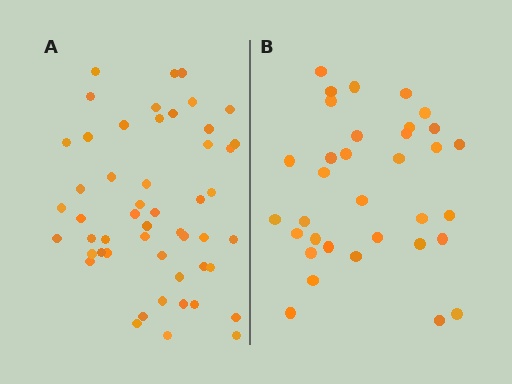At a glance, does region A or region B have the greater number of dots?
Region A (the left region) has more dots.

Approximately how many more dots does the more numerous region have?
Region A has approximately 15 more dots than region B.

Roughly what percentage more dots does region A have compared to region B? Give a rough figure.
About 50% more.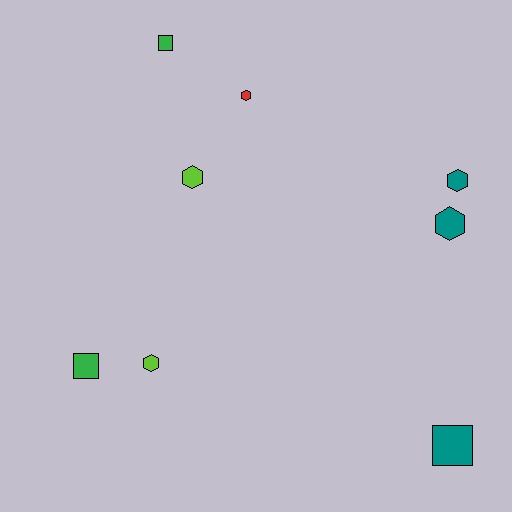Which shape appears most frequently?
Hexagon, with 5 objects.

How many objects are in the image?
There are 8 objects.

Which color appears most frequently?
Teal, with 3 objects.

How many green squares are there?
There are 2 green squares.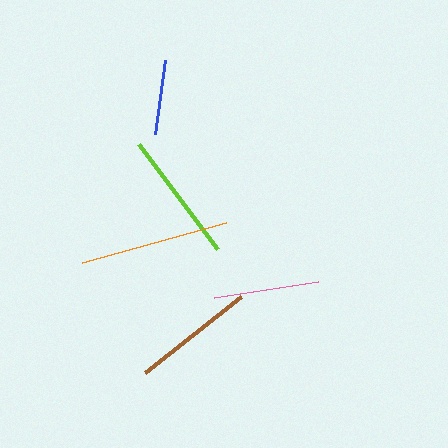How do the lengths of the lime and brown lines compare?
The lime and brown lines are approximately the same length.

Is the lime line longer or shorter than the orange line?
The orange line is longer than the lime line.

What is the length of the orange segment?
The orange segment is approximately 150 pixels long.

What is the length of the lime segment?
The lime segment is approximately 132 pixels long.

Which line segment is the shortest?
The blue line is the shortest at approximately 75 pixels.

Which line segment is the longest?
The orange line is the longest at approximately 150 pixels.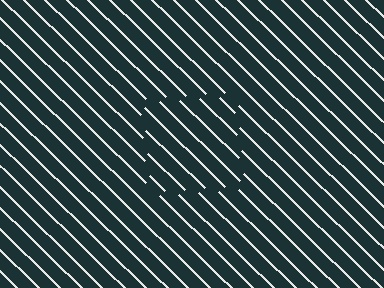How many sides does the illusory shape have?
4 sides — the line-ends trace a square.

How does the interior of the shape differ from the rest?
The interior of the shape contains the same grating, shifted by half a period — the contour is defined by the phase discontinuity where line-ends from the inner and outer gratings abut.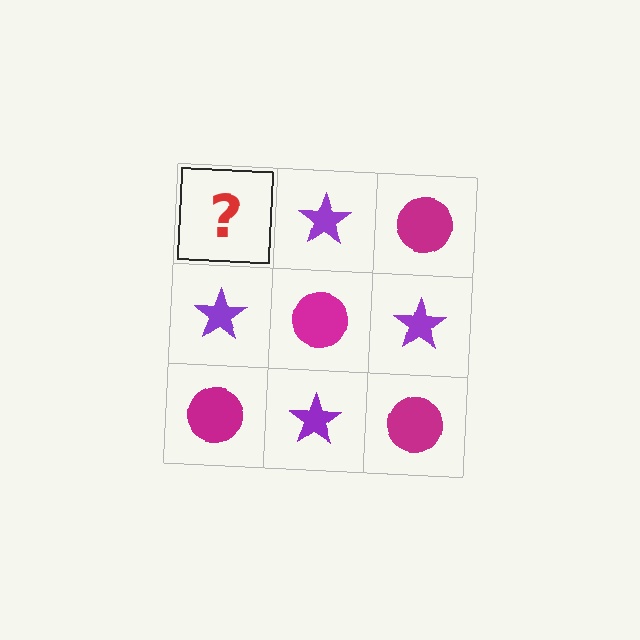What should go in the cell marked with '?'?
The missing cell should contain a magenta circle.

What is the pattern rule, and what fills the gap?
The rule is that it alternates magenta circle and purple star in a checkerboard pattern. The gap should be filled with a magenta circle.